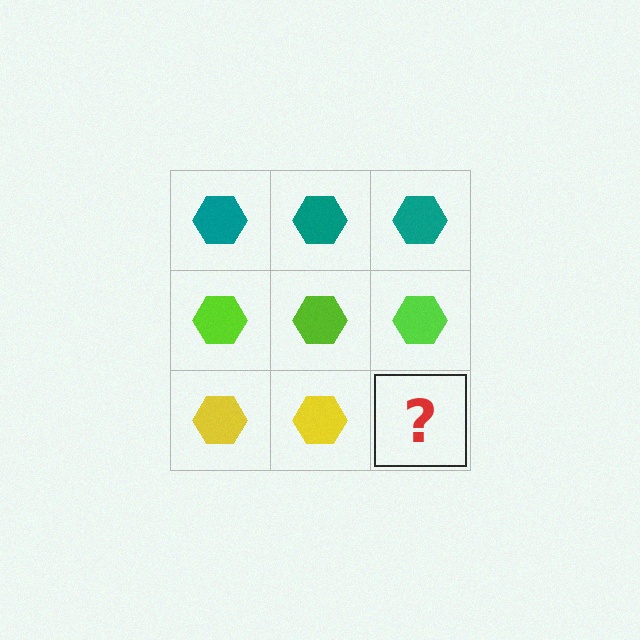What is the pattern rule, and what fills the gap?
The rule is that each row has a consistent color. The gap should be filled with a yellow hexagon.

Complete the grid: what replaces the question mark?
The question mark should be replaced with a yellow hexagon.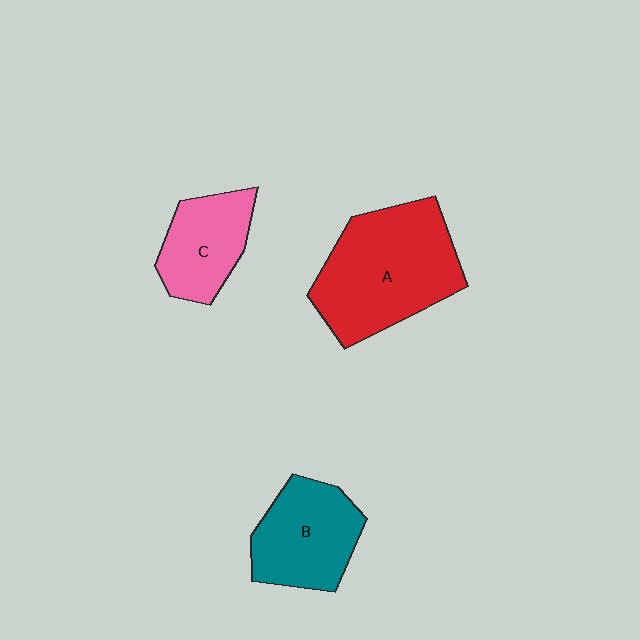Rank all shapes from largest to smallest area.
From largest to smallest: A (red), B (teal), C (pink).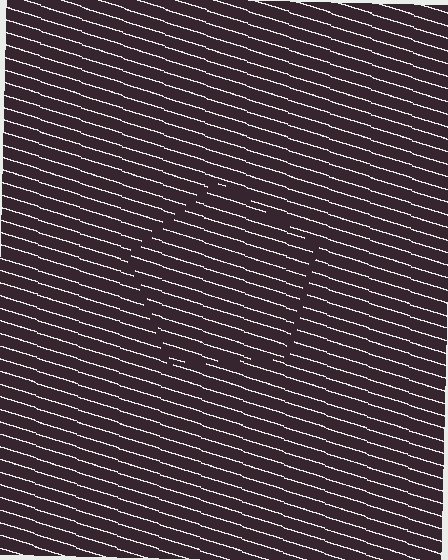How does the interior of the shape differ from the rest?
The interior of the shape contains the same grating, shifted by half a period — the contour is defined by the phase discontinuity where line-ends from the inner and outer gratings abut.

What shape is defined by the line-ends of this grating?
An illusory pentagon. The interior of the shape contains the same grating, shifted by half a period — the contour is defined by the phase discontinuity where line-ends from the inner and outer gratings abut.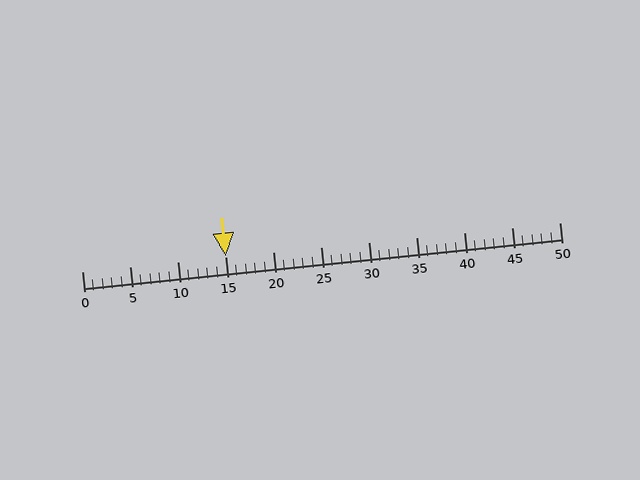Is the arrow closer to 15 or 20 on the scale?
The arrow is closer to 15.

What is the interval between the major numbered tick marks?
The major tick marks are spaced 5 units apart.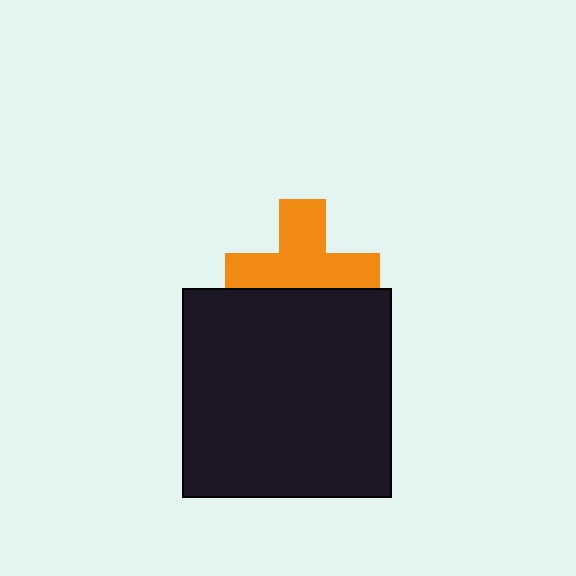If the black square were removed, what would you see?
You would see the complete orange cross.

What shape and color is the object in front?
The object in front is a black square.